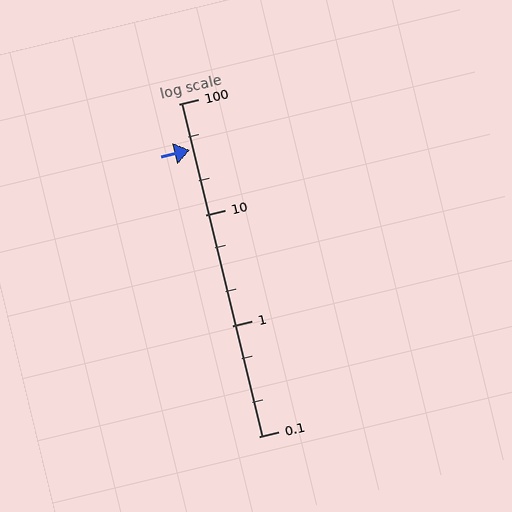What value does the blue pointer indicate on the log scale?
The pointer indicates approximately 38.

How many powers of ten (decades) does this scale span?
The scale spans 3 decades, from 0.1 to 100.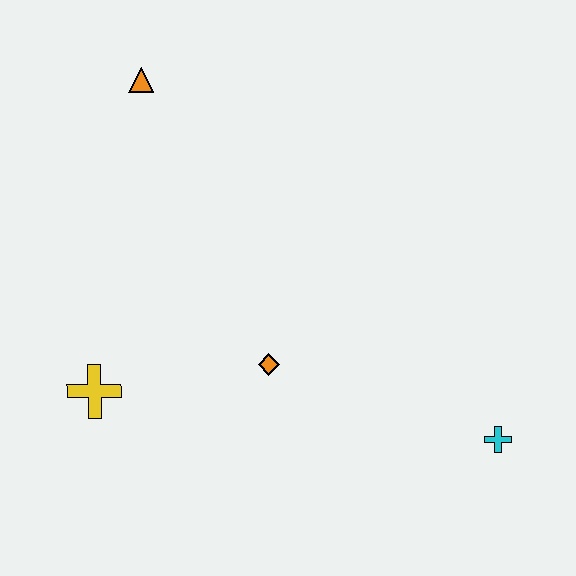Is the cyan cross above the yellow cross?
No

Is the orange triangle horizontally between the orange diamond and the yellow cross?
Yes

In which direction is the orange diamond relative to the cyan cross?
The orange diamond is to the left of the cyan cross.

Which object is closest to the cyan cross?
The orange diamond is closest to the cyan cross.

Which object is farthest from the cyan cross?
The orange triangle is farthest from the cyan cross.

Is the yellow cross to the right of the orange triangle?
No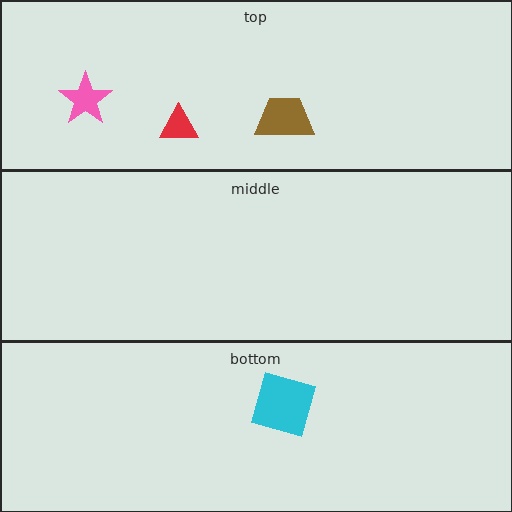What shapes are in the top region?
The pink star, the brown trapezoid, the red triangle.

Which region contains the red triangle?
The top region.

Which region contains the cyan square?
The bottom region.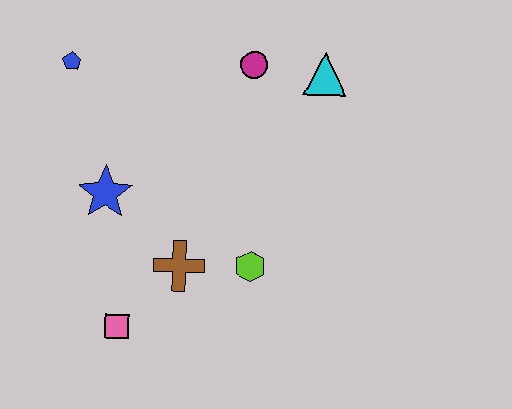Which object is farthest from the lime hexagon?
The blue pentagon is farthest from the lime hexagon.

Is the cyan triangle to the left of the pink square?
No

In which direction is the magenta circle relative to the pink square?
The magenta circle is above the pink square.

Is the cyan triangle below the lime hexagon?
No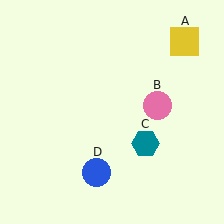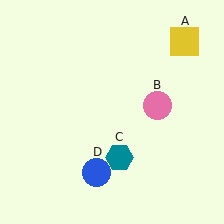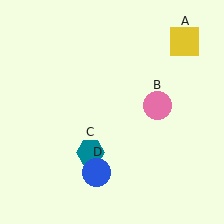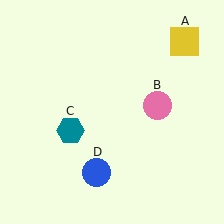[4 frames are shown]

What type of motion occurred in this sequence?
The teal hexagon (object C) rotated clockwise around the center of the scene.